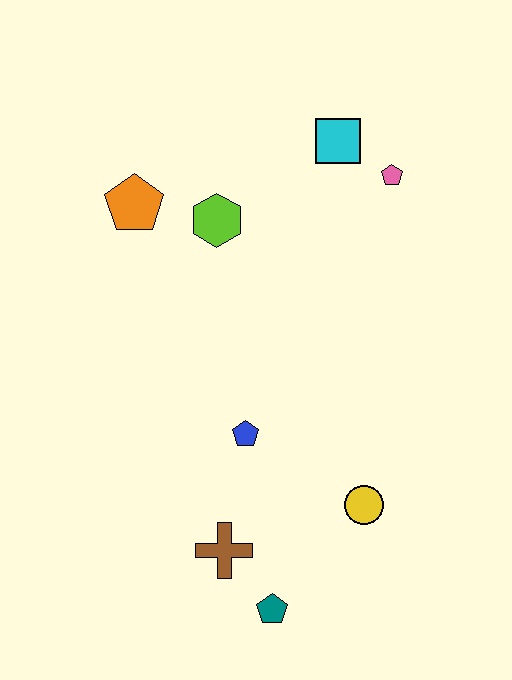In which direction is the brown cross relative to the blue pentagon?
The brown cross is below the blue pentagon.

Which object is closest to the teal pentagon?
The brown cross is closest to the teal pentagon.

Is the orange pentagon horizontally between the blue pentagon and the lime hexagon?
No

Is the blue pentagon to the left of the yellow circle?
Yes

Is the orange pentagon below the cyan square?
Yes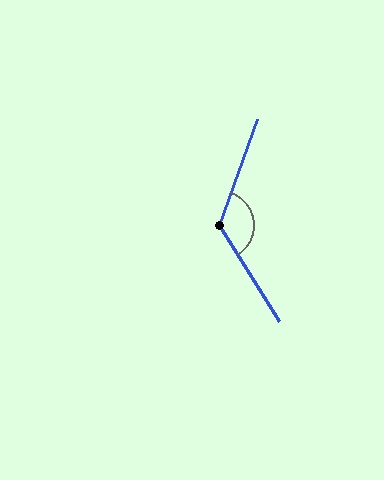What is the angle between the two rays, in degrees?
Approximately 129 degrees.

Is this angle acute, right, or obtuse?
It is obtuse.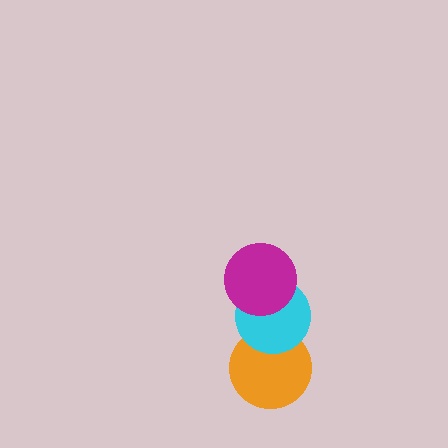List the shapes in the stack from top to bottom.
From top to bottom: the magenta circle, the cyan circle, the orange circle.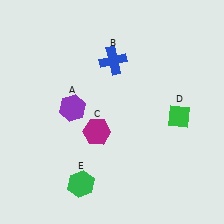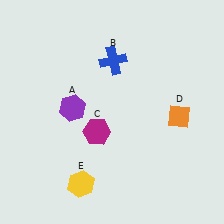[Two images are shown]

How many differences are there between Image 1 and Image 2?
There are 2 differences between the two images.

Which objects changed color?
D changed from green to orange. E changed from green to yellow.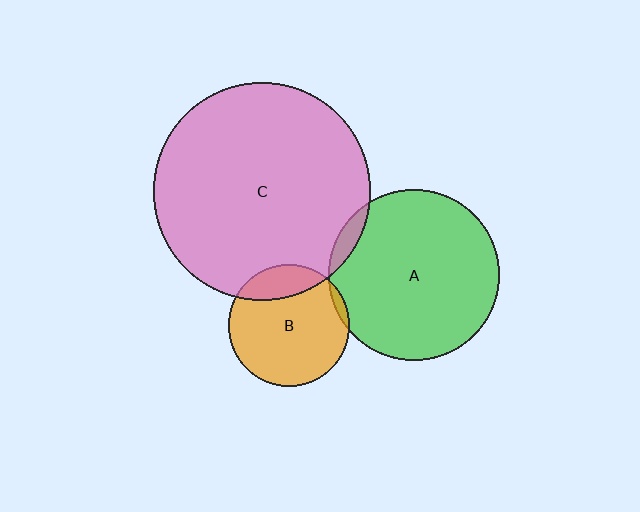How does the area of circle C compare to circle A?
Approximately 1.6 times.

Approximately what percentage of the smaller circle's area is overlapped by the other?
Approximately 5%.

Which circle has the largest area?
Circle C (pink).